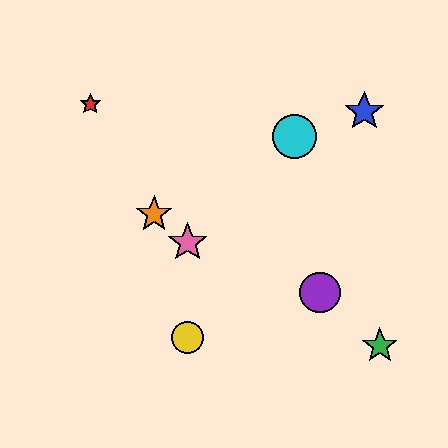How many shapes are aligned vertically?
2 shapes (the yellow circle, the pink star) are aligned vertically.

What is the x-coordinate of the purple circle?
The purple circle is at x≈320.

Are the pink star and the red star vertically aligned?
No, the pink star is at x≈188 and the red star is at x≈90.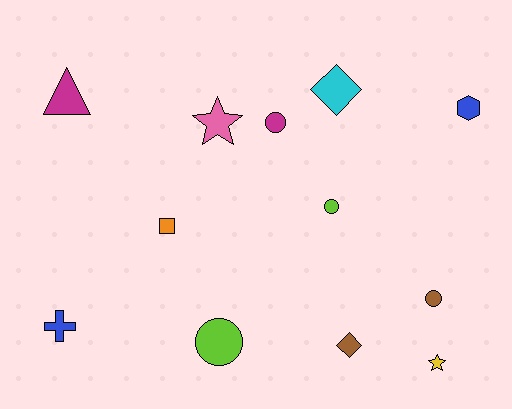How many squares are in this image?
There is 1 square.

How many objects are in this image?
There are 12 objects.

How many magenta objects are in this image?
There are 2 magenta objects.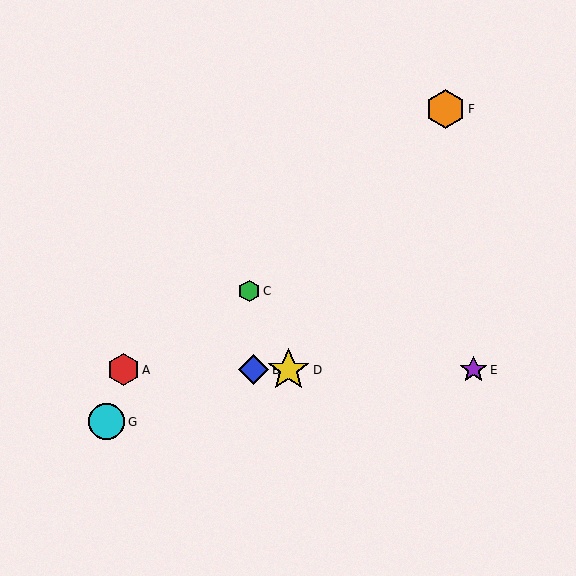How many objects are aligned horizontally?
4 objects (A, B, D, E) are aligned horizontally.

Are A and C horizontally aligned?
No, A is at y≈370 and C is at y≈291.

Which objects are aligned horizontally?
Objects A, B, D, E are aligned horizontally.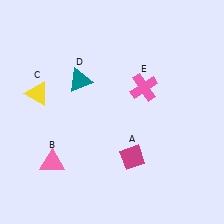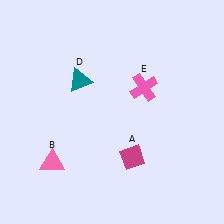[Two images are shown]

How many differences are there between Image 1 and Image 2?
There is 1 difference between the two images.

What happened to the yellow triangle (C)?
The yellow triangle (C) was removed in Image 2. It was in the top-left area of Image 1.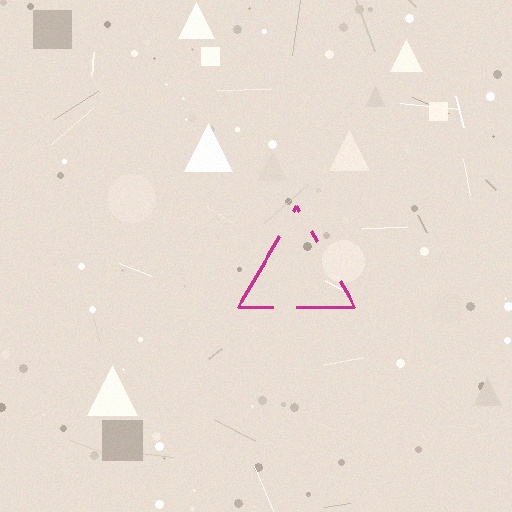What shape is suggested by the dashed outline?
The dashed outline suggests a triangle.